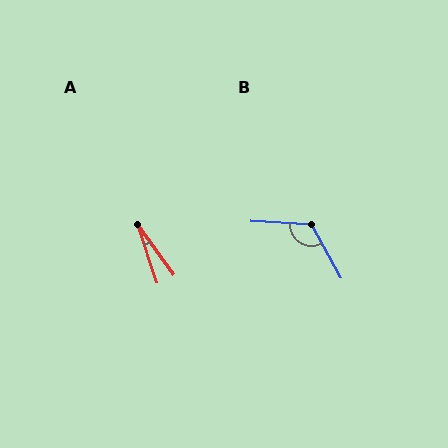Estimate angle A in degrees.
Approximately 18 degrees.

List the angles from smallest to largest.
A (18°), B (122°).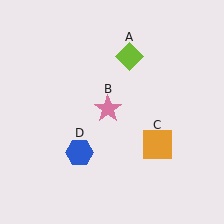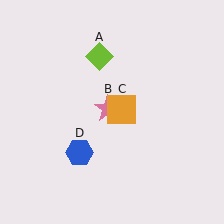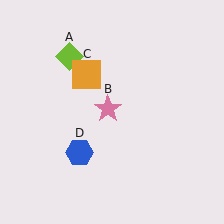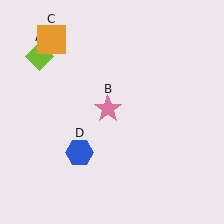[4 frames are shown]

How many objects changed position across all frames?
2 objects changed position: lime diamond (object A), orange square (object C).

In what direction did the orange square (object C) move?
The orange square (object C) moved up and to the left.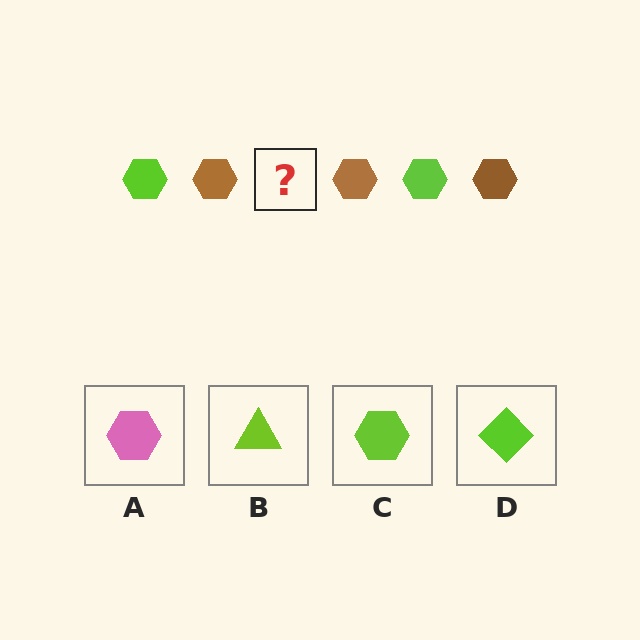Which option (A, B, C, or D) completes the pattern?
C.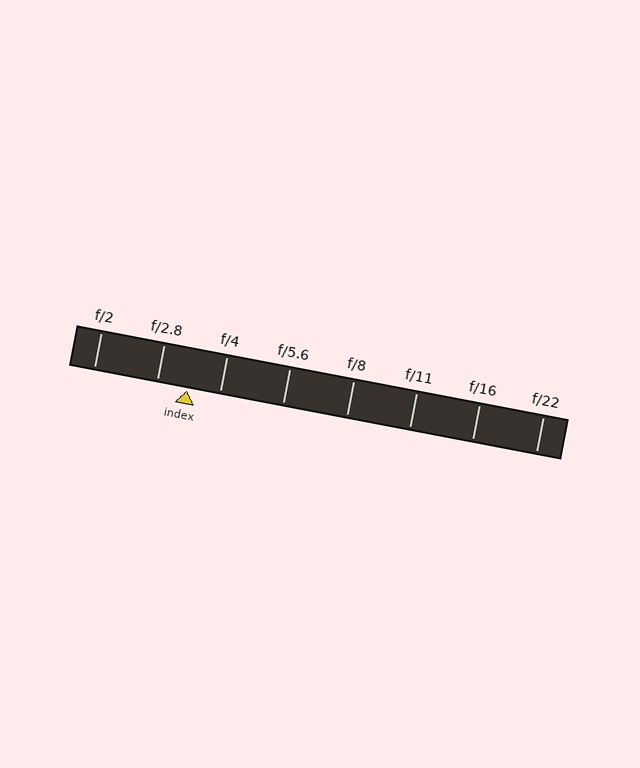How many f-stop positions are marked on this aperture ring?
There are 8 f-stop positions marked.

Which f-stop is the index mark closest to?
The index mark is closest to f/2.8.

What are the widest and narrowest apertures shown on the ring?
The widest aperture shown is f/2 and the narrowest is f/22.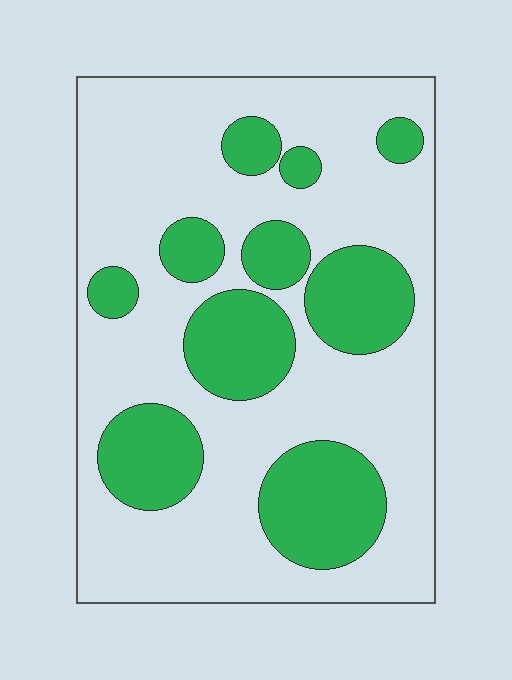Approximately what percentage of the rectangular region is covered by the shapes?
Approximately 30%.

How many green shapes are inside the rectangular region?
10.